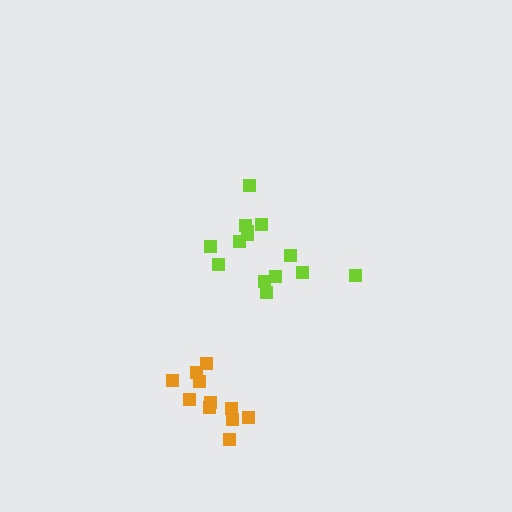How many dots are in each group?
Group 1: 14 dots, Group 2: 11 dots (25 total).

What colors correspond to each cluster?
The clusters are colored: lime, orange.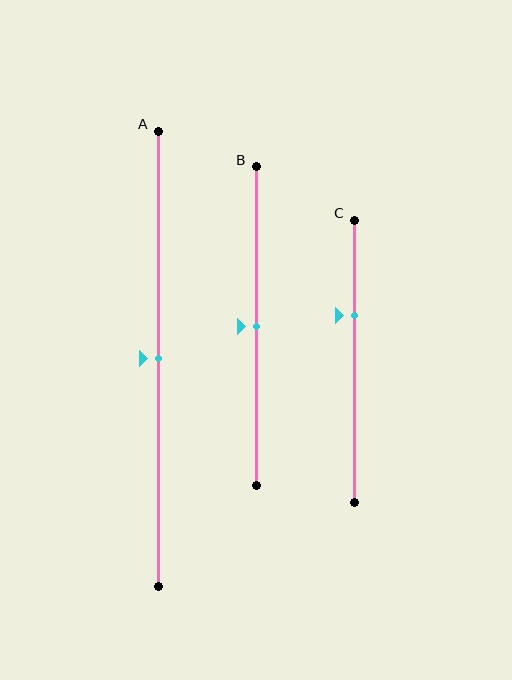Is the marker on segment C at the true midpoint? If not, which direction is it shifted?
No, the marker on segment C is shifted upward by about 16% of the segment length.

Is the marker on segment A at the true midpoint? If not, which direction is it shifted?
Yes, the marker on segment A is at the true midpoint.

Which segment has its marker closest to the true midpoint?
Segment A has its marker closest to the true midpoint.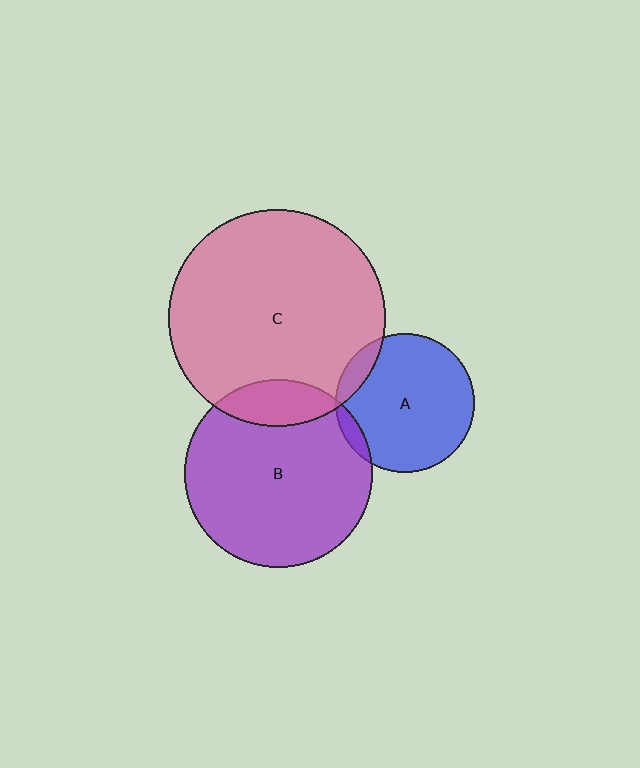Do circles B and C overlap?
Yes.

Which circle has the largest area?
Circle C (pink).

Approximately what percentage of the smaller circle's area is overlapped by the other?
Approximately 15%.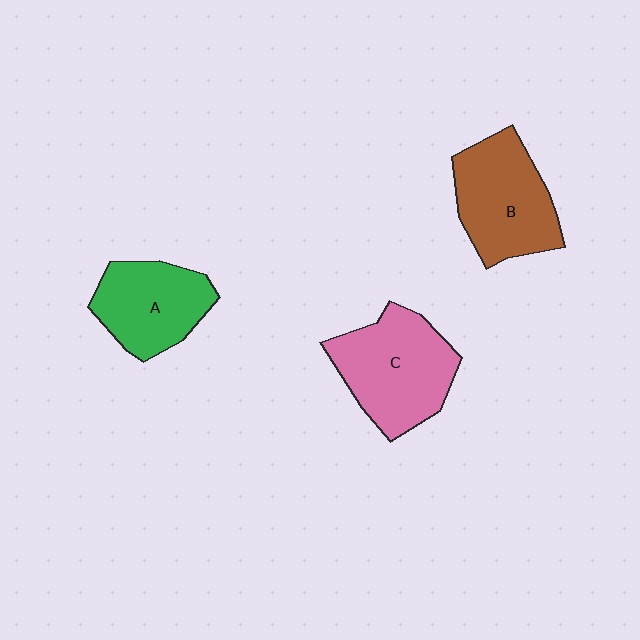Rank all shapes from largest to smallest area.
From largest to smallest: C (pink), B (brown), A (green).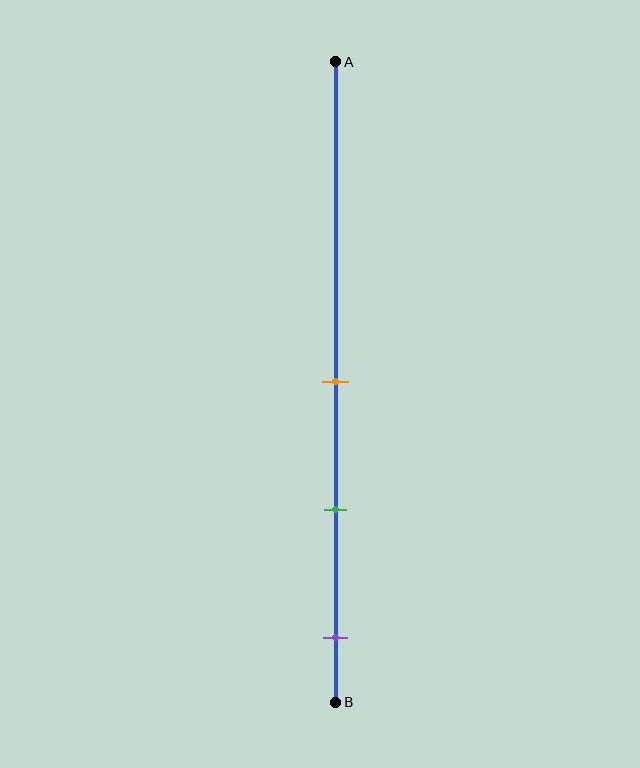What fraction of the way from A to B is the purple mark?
The purple mark is approximately 90% (0.9) of the way from A to B.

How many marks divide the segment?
There are 3 marks dividing the segment.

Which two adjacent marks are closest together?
The orange and green marks are the closest adjacent pair.